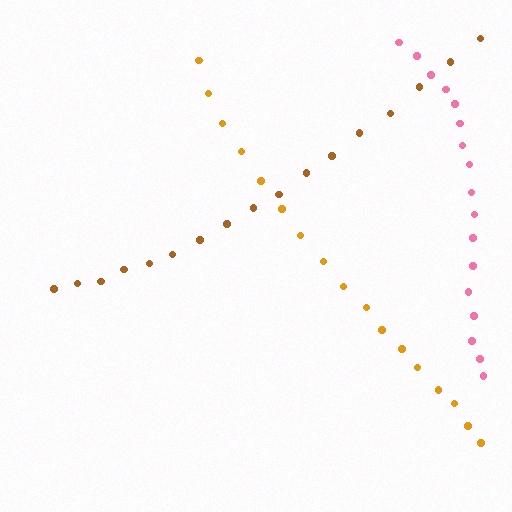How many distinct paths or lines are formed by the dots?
There are 3 distinct paths.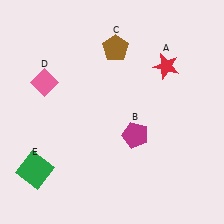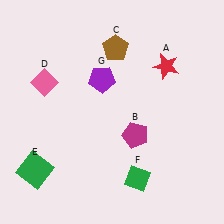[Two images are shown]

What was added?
A green diamond (F), a purple pentagon (G) were added in Image 2.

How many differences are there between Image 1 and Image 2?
There are 2 differences between the two images.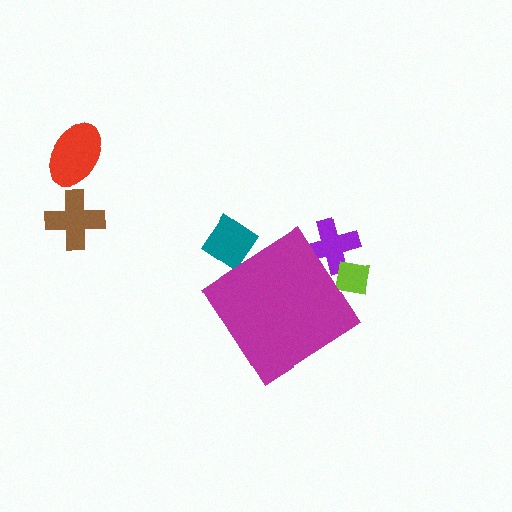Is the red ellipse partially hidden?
No, the red ellipse is fully visible.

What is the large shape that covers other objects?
A magenta diamond.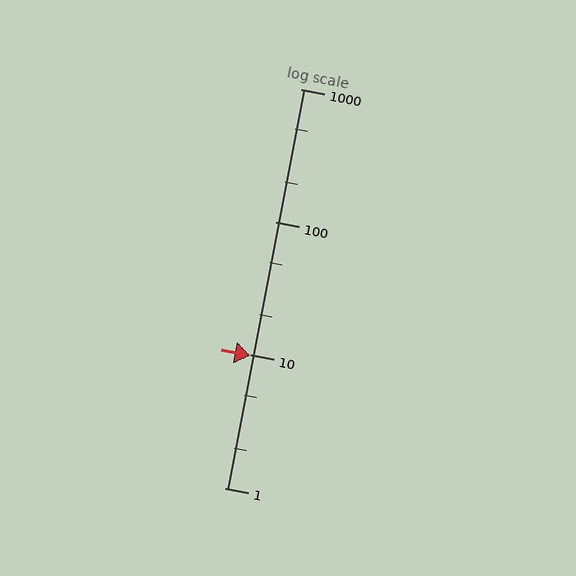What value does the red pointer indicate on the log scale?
The pointer indicates approximately 9.9.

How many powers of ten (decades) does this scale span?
The scale spans 3 decades, from 1 to 1000.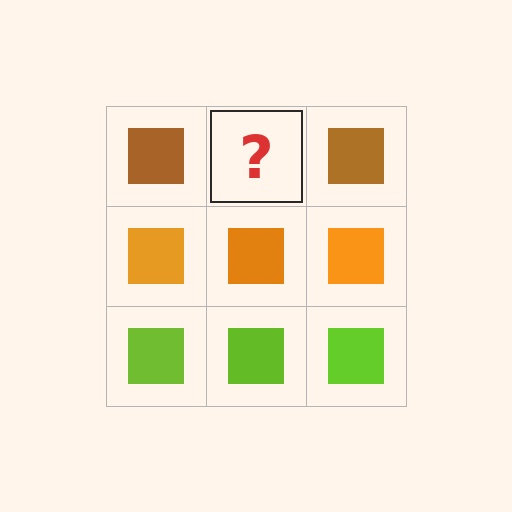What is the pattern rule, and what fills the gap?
The rule is that each row has a consistent color. The gap should be filled with a brown square.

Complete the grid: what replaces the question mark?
The question mark should be replaced with a brown square.